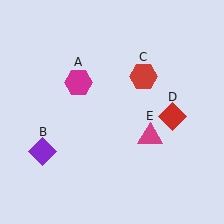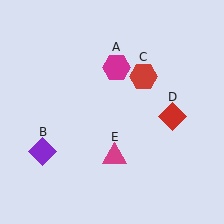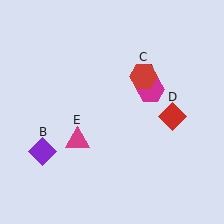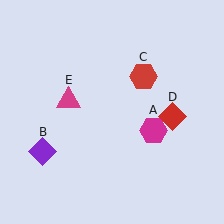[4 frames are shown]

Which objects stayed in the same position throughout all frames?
Purple diamond (object B) and red hexagon (object C) and red diamond (object D) remained stationary.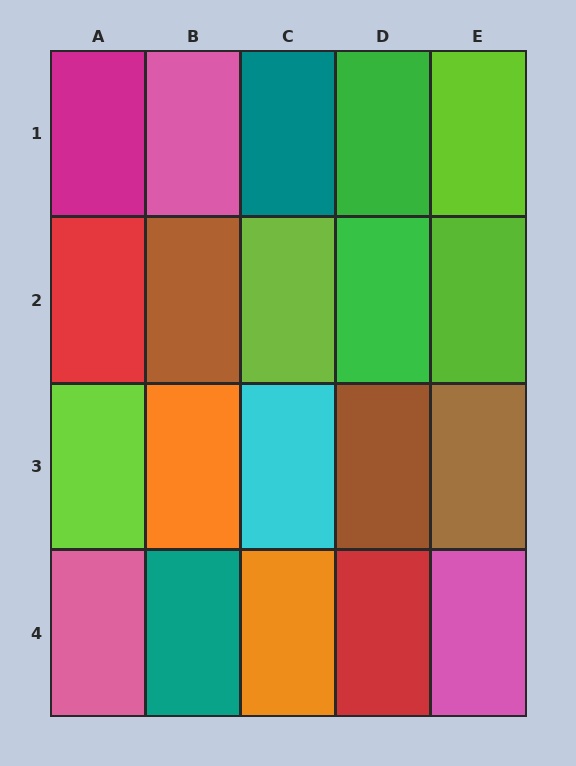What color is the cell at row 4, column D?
Red.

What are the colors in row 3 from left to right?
Lime, orange, cyan, brown, brown.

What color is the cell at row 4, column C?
Orange.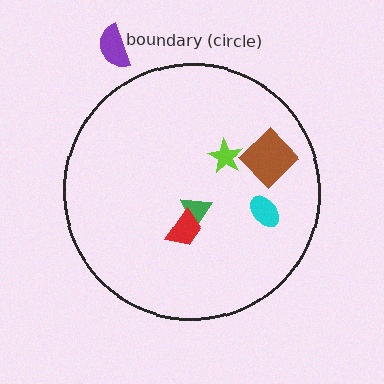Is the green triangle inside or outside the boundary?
Inside.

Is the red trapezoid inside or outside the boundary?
Inside.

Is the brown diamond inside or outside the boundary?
Inside.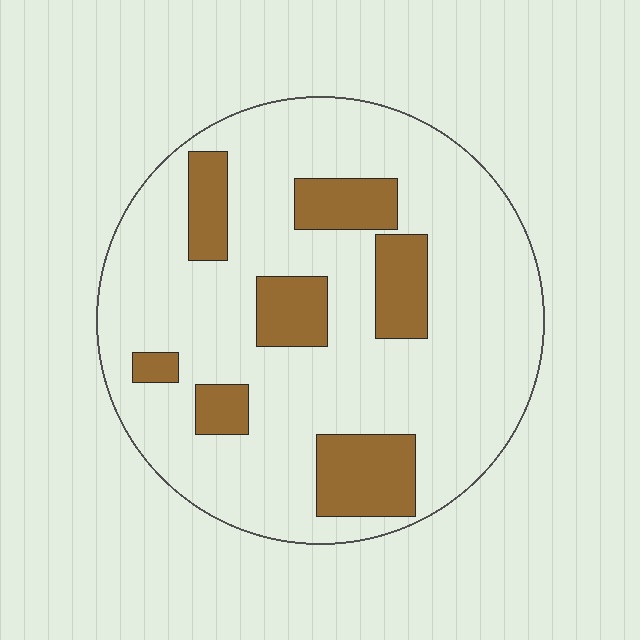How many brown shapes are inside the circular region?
7.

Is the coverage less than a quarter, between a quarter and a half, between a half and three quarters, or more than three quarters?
Less than a quarter.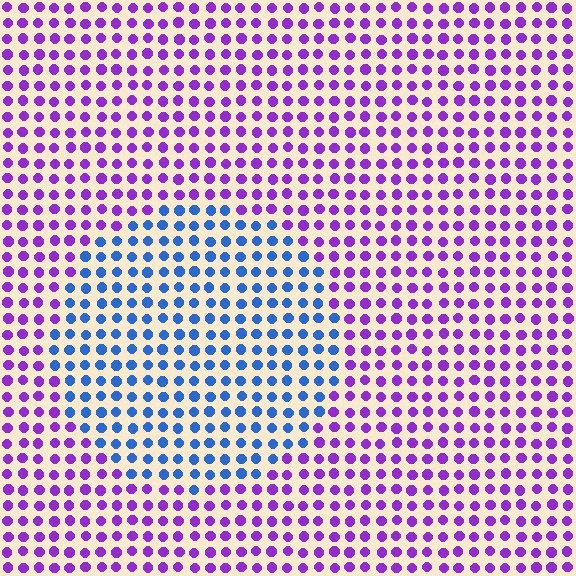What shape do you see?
I see a circle.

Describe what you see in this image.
The image is filled with small purple elements in a uniform arrangement. A circle-shaped region is visible where the elements are tinted to a slightly different hue, forming a subtle color boundary.